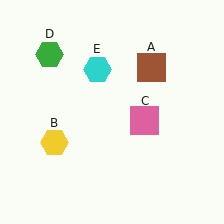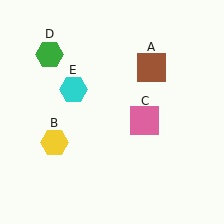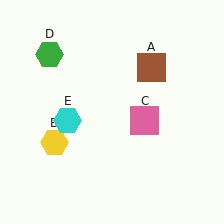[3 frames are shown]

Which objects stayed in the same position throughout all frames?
Brown square (object A) and yellow hexagon (object B) and pink square (object C) and green hexagon (object D) remained stationary.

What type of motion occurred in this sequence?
The cyan hexagon (object E) rotated counterclockwise around the center of the scene.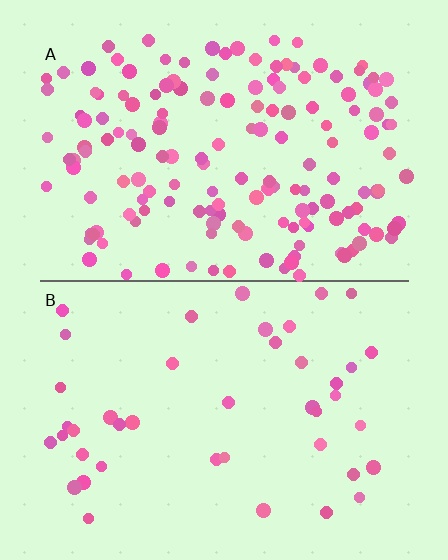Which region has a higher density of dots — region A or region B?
A (the top).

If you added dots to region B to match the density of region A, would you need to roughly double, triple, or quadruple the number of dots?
Approximately quadruple.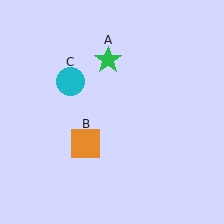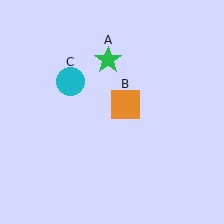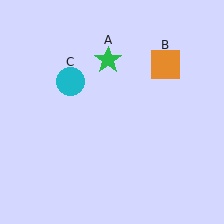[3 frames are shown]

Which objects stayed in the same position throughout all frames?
Green star (object A) and cyan circle (object C) remained stationary.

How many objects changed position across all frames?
1 object changed position: orange square (object B).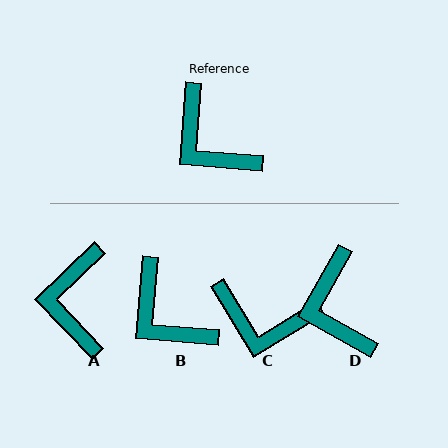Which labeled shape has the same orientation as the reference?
B.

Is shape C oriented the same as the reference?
No, it is off by about 36 degrees.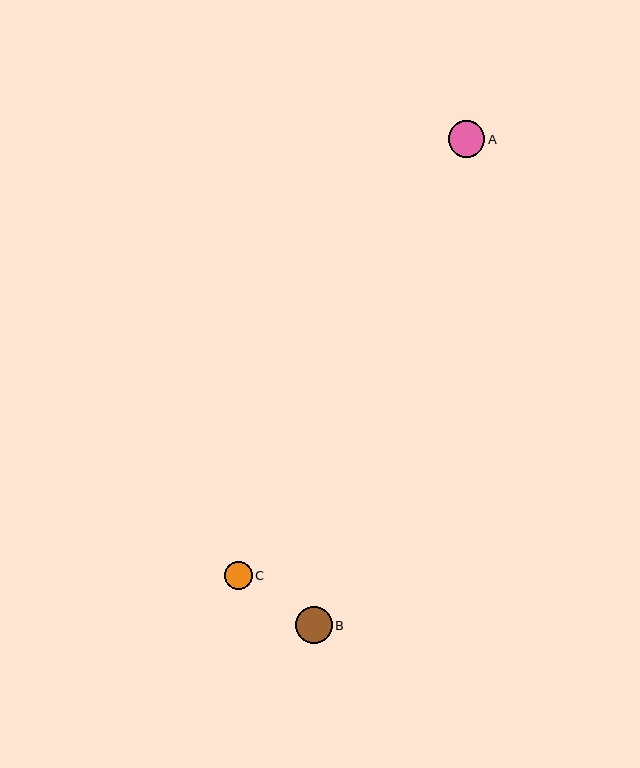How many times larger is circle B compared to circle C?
Circle B is approximately 1.3 times the size of circle C.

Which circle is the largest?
Circle B is the largest with a size of approximately 37 pixels.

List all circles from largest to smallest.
From largest to smallest: B, A, C.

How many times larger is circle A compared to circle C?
Circle A is approximately 1.3 times the size of circle C.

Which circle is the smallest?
Circle C is the smallest with a size of approximately 28 pixels.